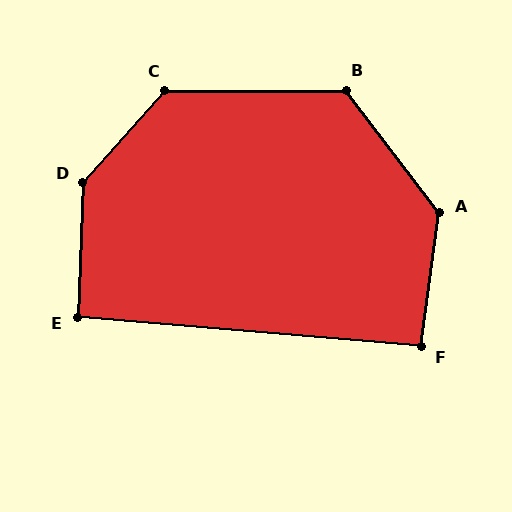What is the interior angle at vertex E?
Approximately 93 degrees (approximately right).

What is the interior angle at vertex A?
Approximately 135 degrees (obtuse).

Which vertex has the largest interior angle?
D, at approximately 140 degrees.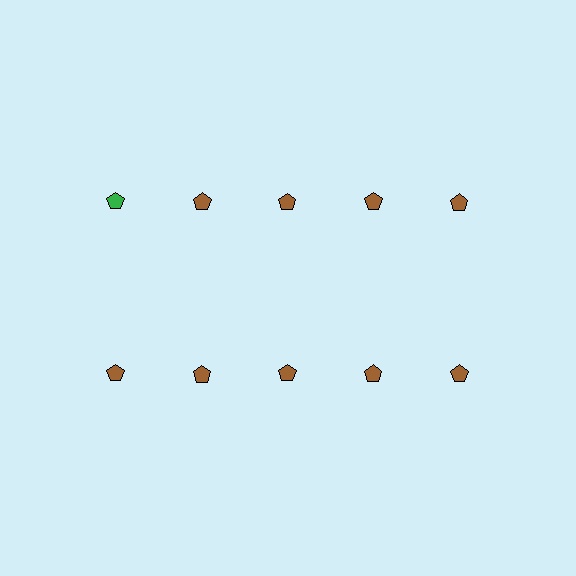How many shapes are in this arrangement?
There are 10 shapes arranged in a grid pattern.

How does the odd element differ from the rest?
It has a different color: green instead of brown.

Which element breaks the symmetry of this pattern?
The green pentagon in the top row, leftmost column breaks the symmetry. All other shapes are brown pentagons.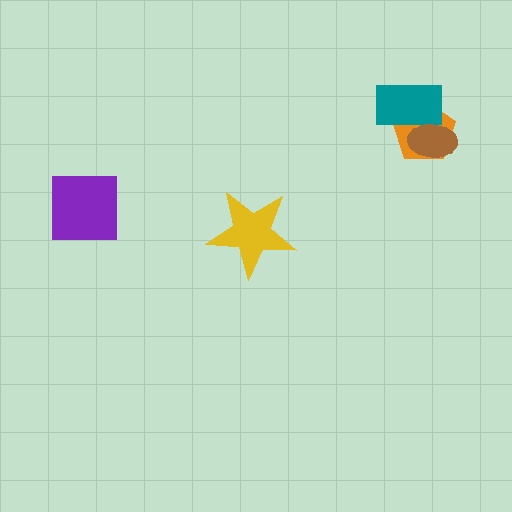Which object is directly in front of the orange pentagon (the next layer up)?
The teal rectangle is directly in front of the orange pentagon.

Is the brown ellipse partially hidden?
No, no other shape covers it.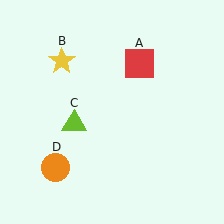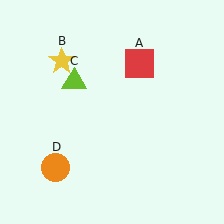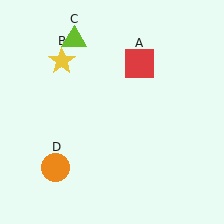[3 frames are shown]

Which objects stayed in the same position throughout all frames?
Red square (object A) and yellow star (object B) and orange circle (object D) remained stationary.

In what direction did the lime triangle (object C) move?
The lime triangle (object C) moved up.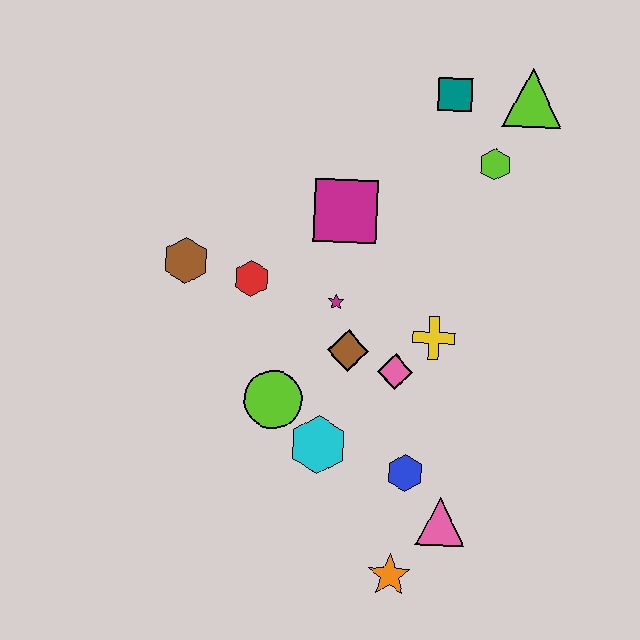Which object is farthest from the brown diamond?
The lime triangle is farthest from the brown diamond.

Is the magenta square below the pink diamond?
No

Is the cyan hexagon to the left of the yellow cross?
Yes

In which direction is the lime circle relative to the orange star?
The lime circle is above the orange star.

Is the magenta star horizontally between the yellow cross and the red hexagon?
Yes